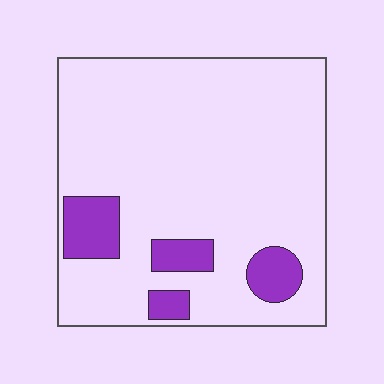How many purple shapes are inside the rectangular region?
4.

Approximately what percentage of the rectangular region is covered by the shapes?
Approximately 15%.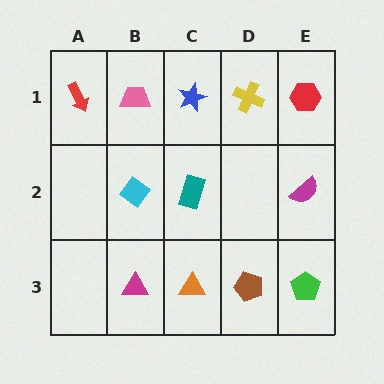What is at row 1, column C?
A blue star.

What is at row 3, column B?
A magenta triangle.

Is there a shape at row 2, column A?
No, that cell is empty.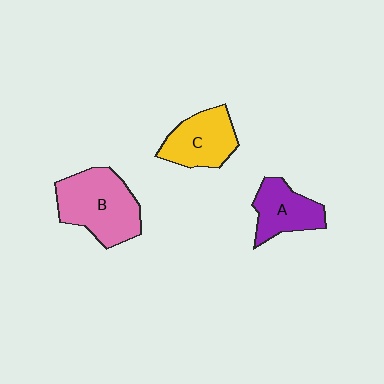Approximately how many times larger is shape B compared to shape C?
Approximately 1.4 times.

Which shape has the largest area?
Shape B (pink).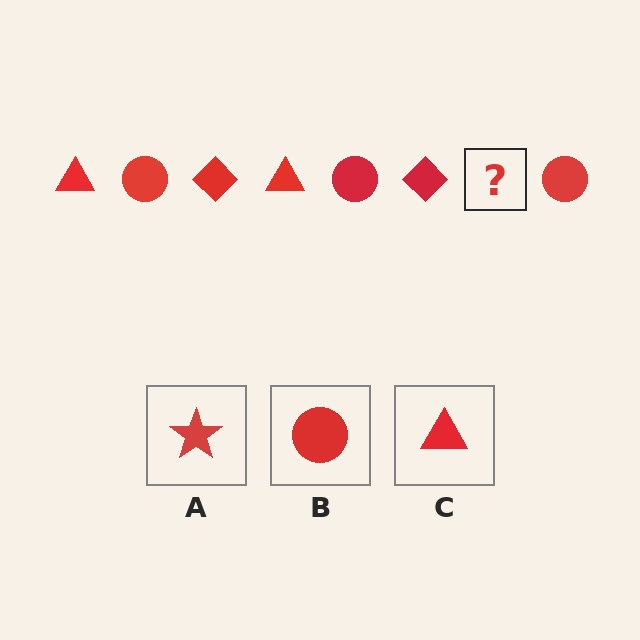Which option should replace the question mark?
Option C.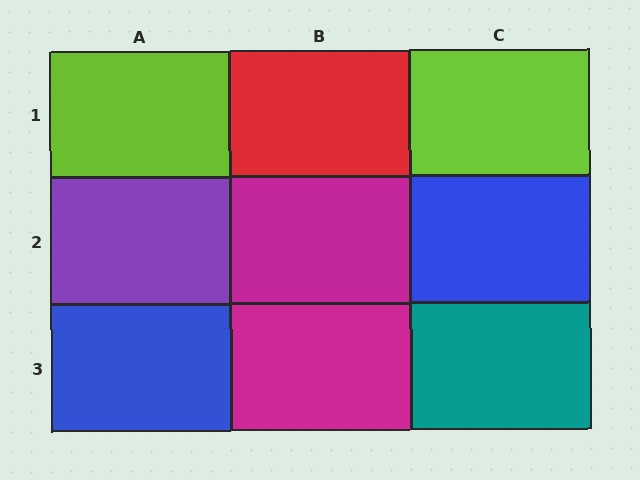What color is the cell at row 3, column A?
Blue.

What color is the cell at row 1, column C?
Lime.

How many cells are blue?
2 cells are blue.